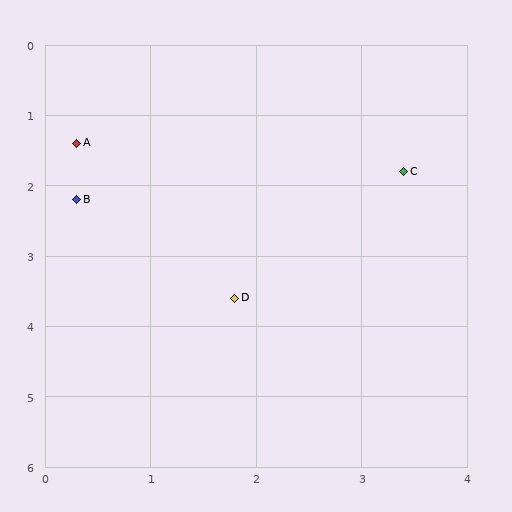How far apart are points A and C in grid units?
Points A and C are about 3.1 grid units apart.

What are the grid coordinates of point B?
Point B is at approximately (0.3, 2.2).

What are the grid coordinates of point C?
Point C is at approximately (3.4, 1.8).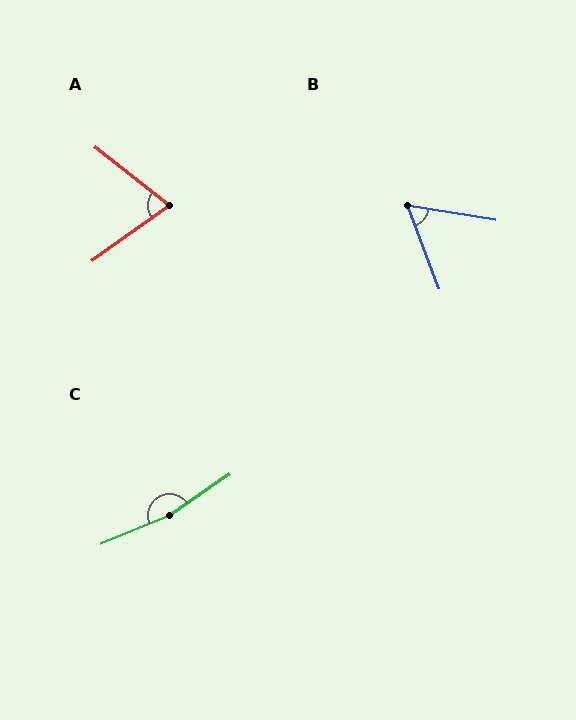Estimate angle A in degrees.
Approximately 74 degrees.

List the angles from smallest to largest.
B (60°), A (74°), C (168°).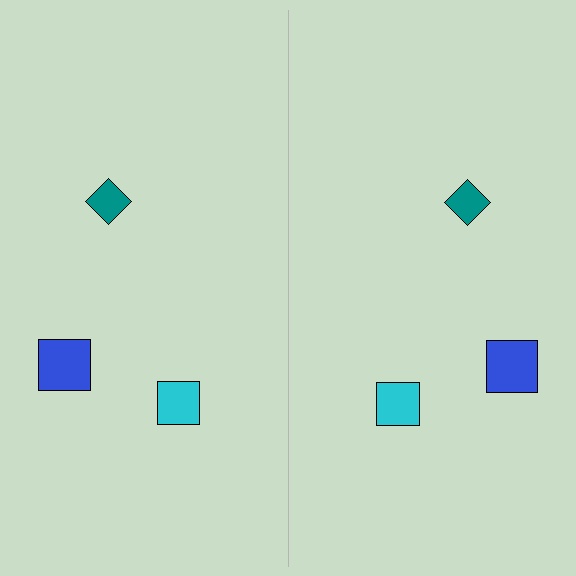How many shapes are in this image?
There are 6 shapes in this image.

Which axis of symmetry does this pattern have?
The pattern has a vertical axis of symmetry running through the center of the image.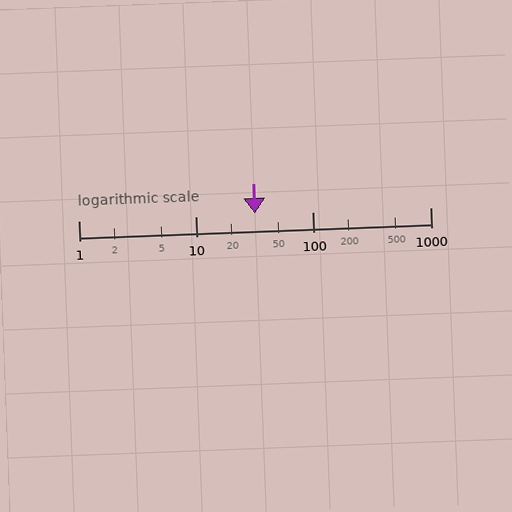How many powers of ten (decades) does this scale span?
The scale spans 3 decades, from 1 to 1000.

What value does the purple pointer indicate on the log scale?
The pointer indicates approximately 32.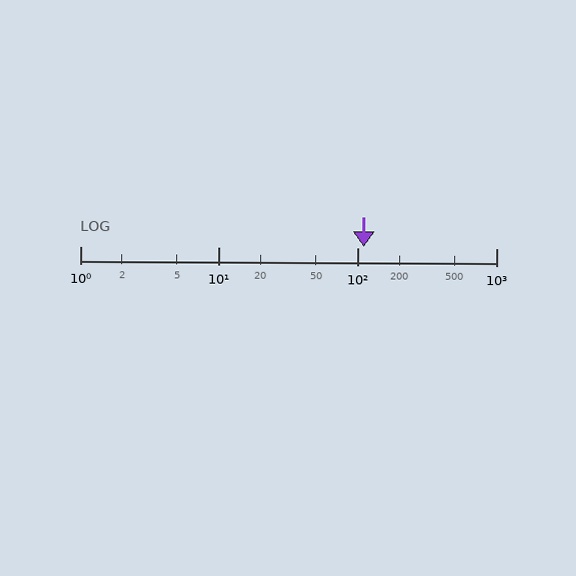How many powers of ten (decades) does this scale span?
The scale spans 3 decades, from 1 to 1000.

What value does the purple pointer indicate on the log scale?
The pointer indicates approximately 110.